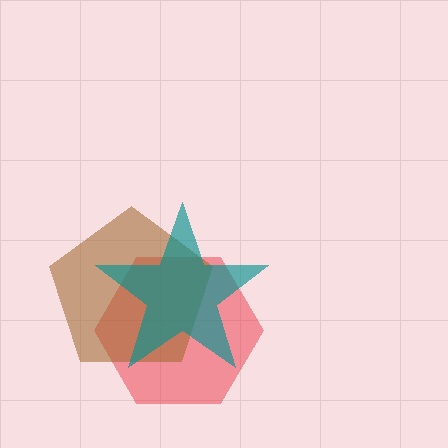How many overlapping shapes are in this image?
There are 3 overlapping shapes in the image.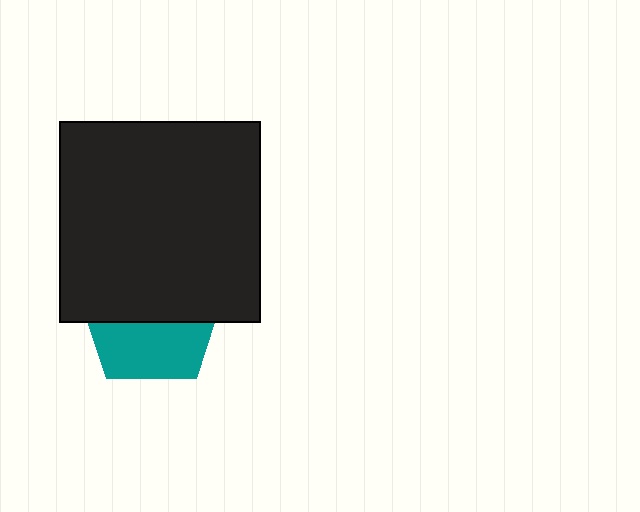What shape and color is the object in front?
The object in front is a black square.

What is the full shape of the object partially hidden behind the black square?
The partially hidden object is a teal pentagon.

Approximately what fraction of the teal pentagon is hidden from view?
Roughly 58% of the teal pentagon is hidden behind the black square.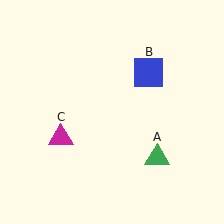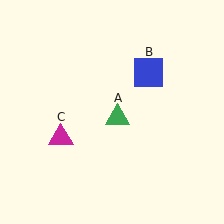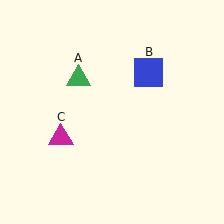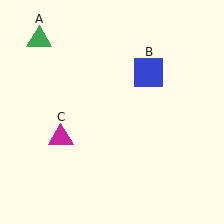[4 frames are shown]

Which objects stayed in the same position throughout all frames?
Blue square (object B) and magenta triangle (object C) remained stationary.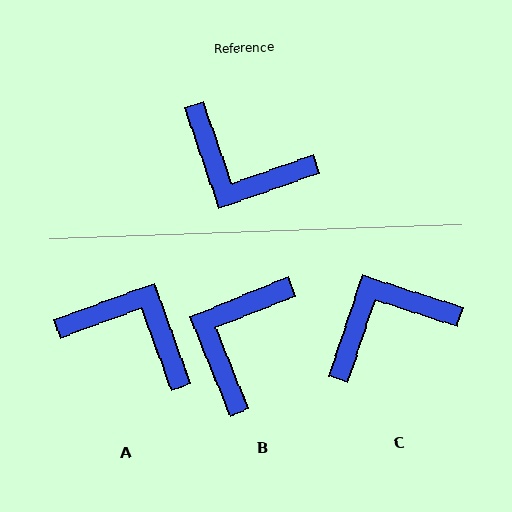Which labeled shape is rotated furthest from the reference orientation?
A, about 179 degrees away.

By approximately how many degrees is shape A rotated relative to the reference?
Approximately 179 degrees clockwise.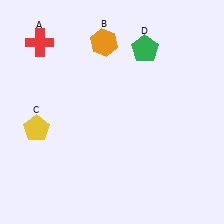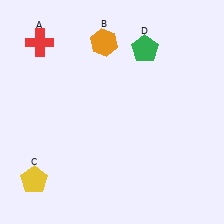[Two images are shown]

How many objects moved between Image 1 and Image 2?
1 object moved between the two images.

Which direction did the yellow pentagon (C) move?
The yellow pentagon (C) moved down.